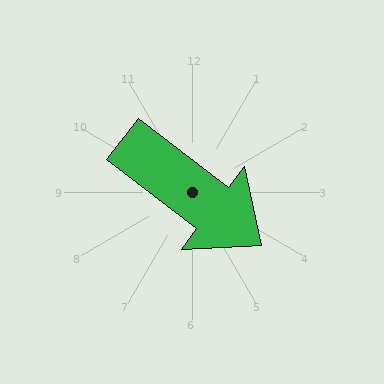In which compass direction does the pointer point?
Southeast.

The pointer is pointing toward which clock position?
Roughly 4 o'clock.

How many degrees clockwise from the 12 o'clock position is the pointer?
Approximately 127 degrees.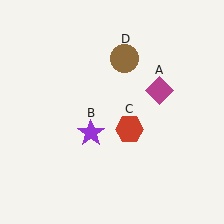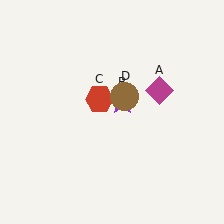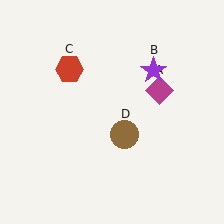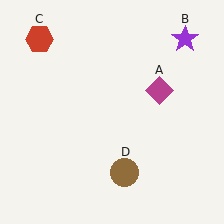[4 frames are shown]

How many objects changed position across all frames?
3 objects changed position: purple star (object B), red hexagon (object C), brown circle (object D).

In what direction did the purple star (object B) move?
The purple star (object B) moved up and to the right.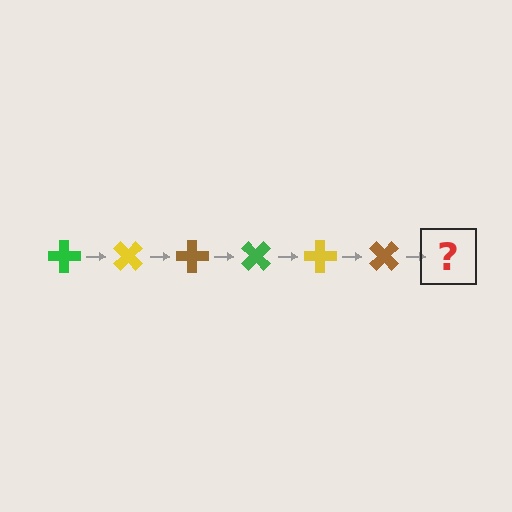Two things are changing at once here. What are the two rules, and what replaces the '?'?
The two rules are that it rotates 45 degrees each step and the color cycles through green, yellow, and brown. The '?' should be a green cross, rotated 270 degrees from the start.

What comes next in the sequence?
The next element should be a green cross, rotated 270 degrees from the start.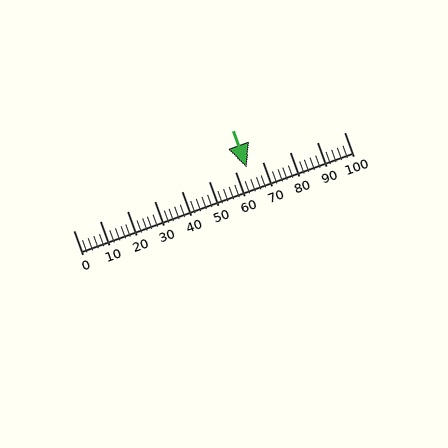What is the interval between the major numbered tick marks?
The major tick marks are spaced 10 units apart.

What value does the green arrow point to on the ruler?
The green arrow points to approximately 64.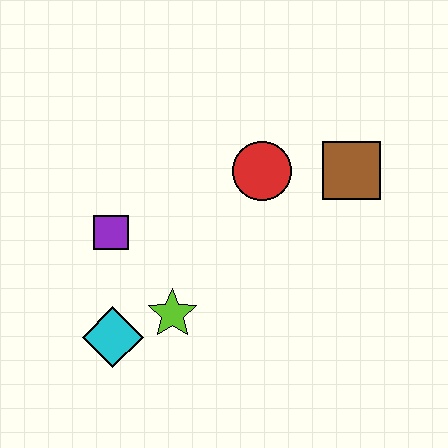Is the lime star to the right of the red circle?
No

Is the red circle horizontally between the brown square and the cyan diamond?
Yes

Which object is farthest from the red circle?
The cyan diamond is farthest from the red circle.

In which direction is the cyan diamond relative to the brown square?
The cyan diamond is to the left of the brown square.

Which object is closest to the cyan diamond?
The lime star is closest to the cyan diamond.